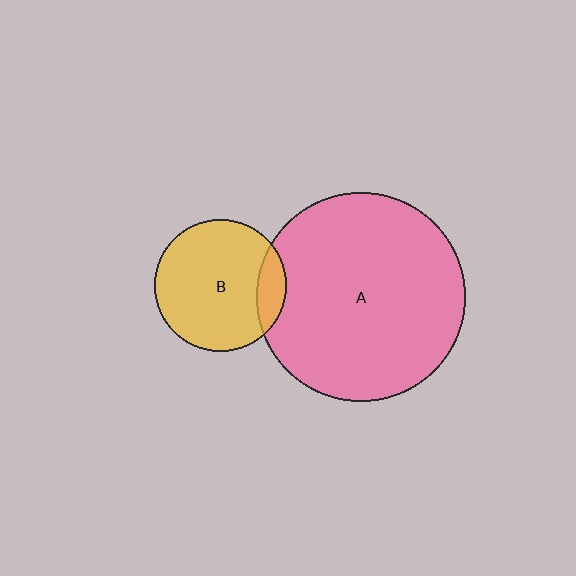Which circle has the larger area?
Circle A (pink).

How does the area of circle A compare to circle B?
Approximately 2.5 times.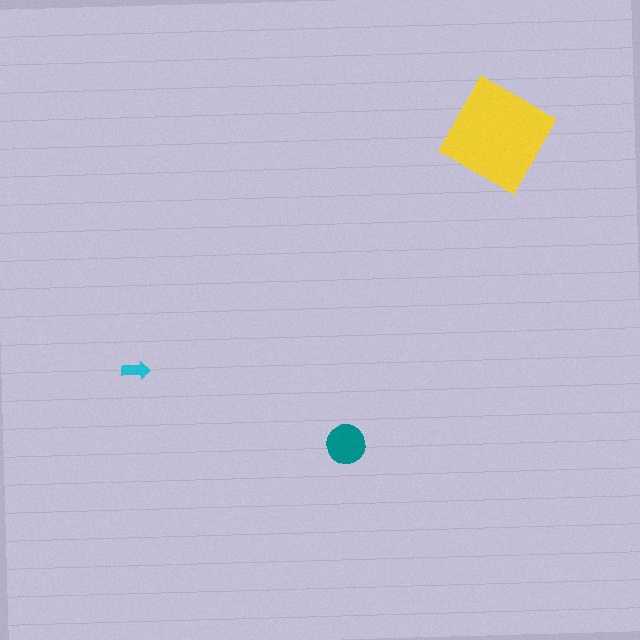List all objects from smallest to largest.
The cyan arrow, the teal circle, the yellow diamond.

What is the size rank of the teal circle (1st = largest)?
2nd.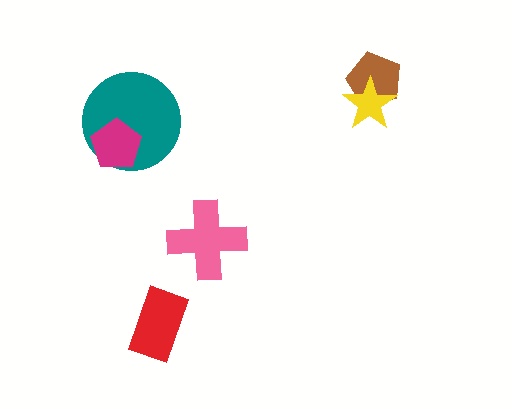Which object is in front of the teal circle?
The magenta pentagon is in front of the teal circle.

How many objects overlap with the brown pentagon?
1 object overlaps with the brown pentagon.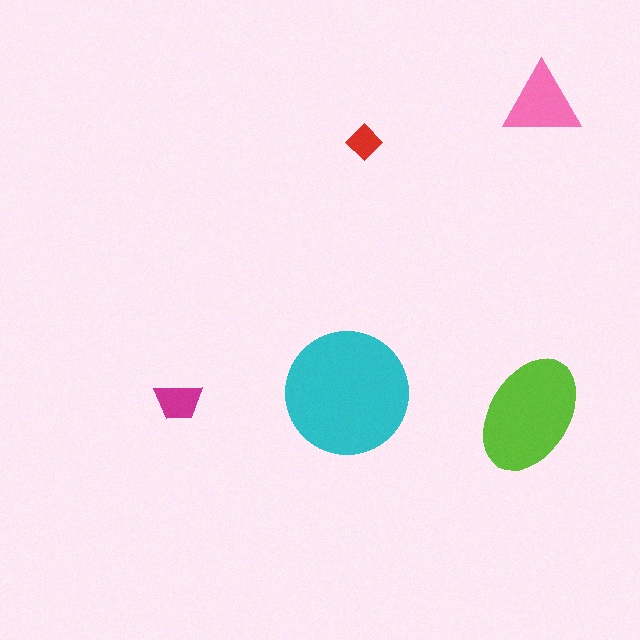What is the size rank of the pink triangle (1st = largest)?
3rd.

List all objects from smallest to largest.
The red diamond, the magenta trapezoid, the pink triangle, the lime ellipse, the cyan circle.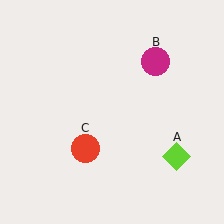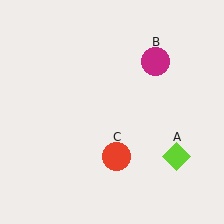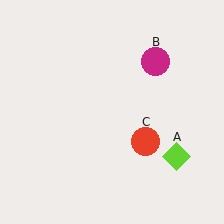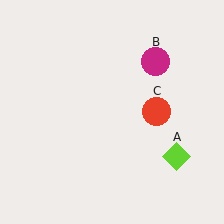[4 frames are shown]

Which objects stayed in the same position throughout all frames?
Lime diamond (object A) and magenta circle (object B) remained stationary.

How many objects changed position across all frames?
1 object changed position: red circle (object C).